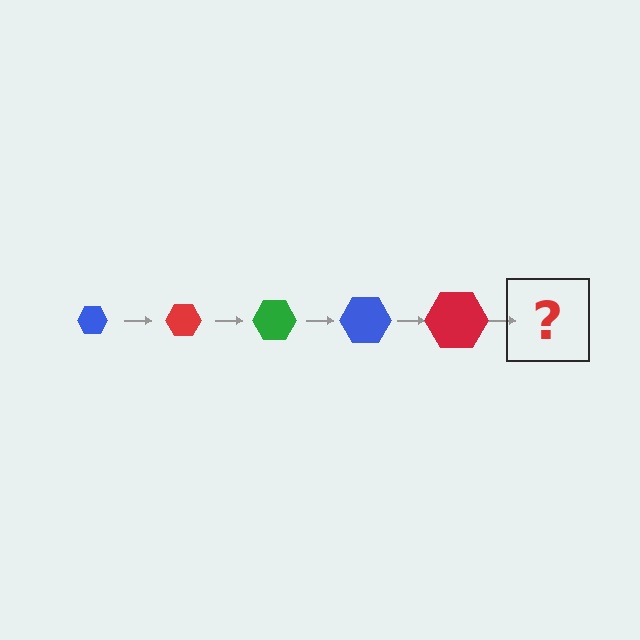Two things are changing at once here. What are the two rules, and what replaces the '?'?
The two rules are that the hexagon grows larger each step and the color cycles through blue, red, and green. The '?' should be a green hexagon, larger than the previous one.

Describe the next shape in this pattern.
It should be a green hexagon, larger than the previous one.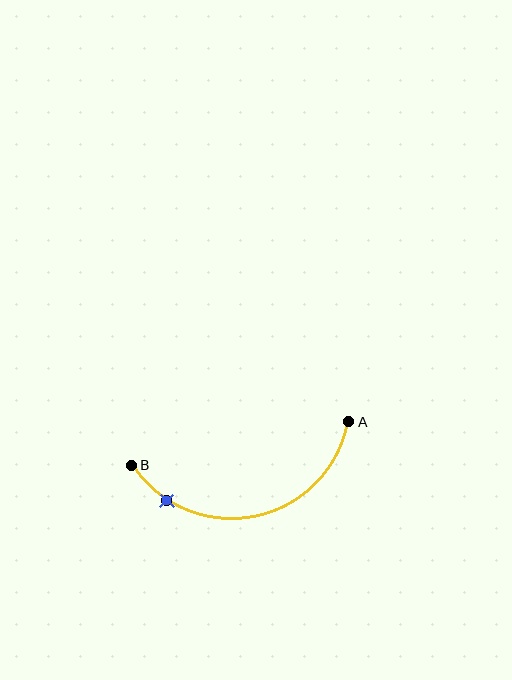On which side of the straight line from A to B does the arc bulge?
The arc bulges below the straight line connecting A and B.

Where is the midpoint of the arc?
The arc midpoint is the point on the curve farthest from the straight line joining A and B. It sits below that line.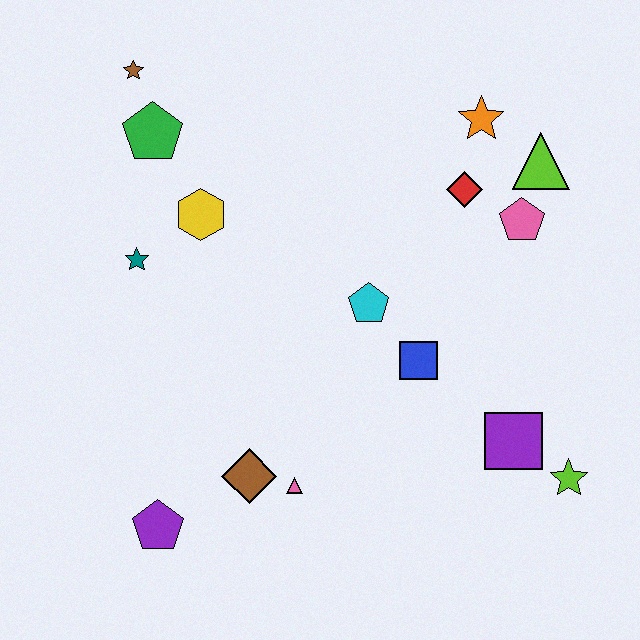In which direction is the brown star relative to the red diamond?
The brown star is to the left of the red diamond.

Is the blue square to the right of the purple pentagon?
Yes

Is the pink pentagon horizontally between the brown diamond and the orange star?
No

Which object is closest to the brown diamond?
The pink triangle is closest to the brown diamond.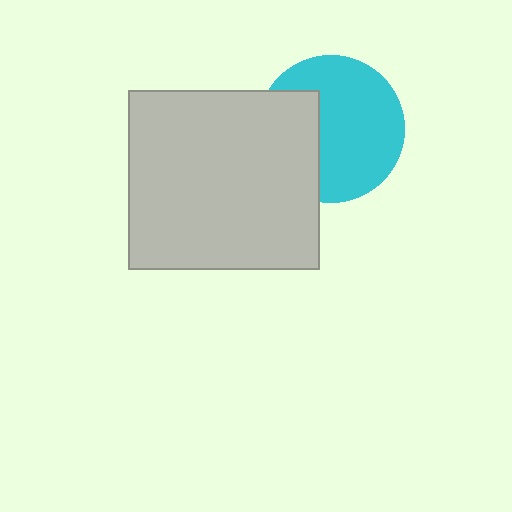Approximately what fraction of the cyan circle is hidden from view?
Roughly 34% of the cyan circle is hidden behind the light gray rectangle.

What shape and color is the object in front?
The object in front is a light gray rectangle.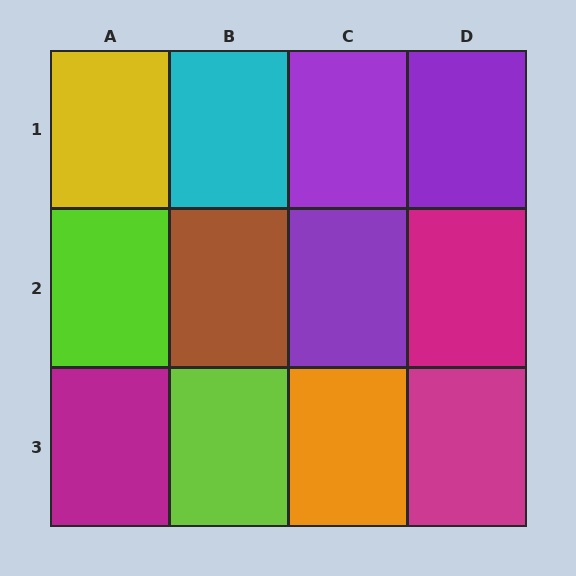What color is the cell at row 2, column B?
Brown.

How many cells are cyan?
1 cell is cyan.